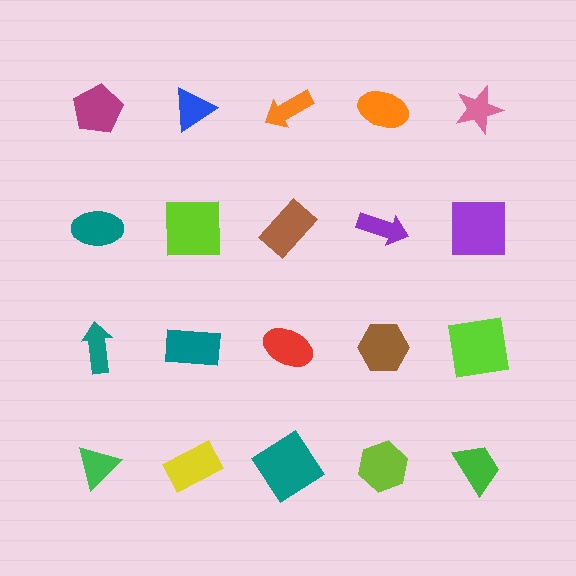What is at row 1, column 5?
A pink star.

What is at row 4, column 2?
A yellow rectangle.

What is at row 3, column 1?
A teal arrow.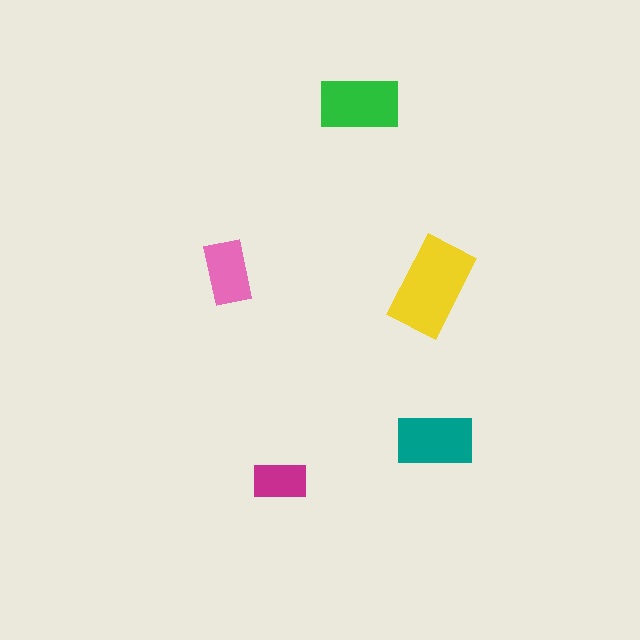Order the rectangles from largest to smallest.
the yellow one, the green one, the teal one, the pink one, the magenta one.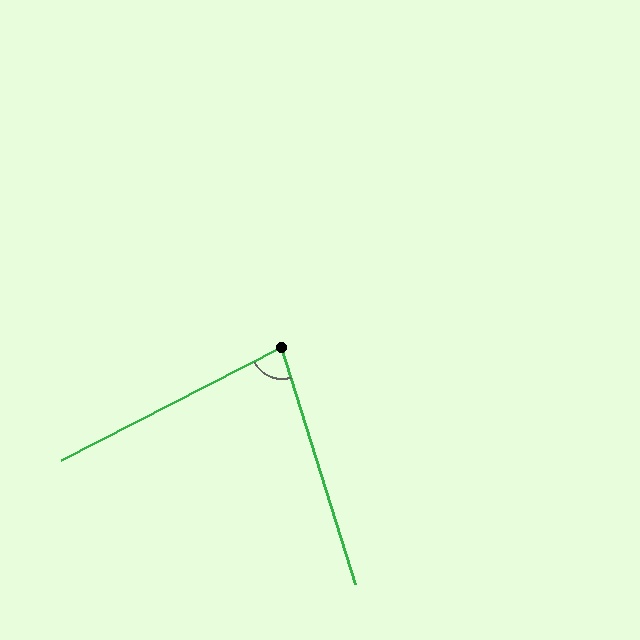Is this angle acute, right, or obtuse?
It is acute.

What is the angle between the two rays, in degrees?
Approximately 80 degrees.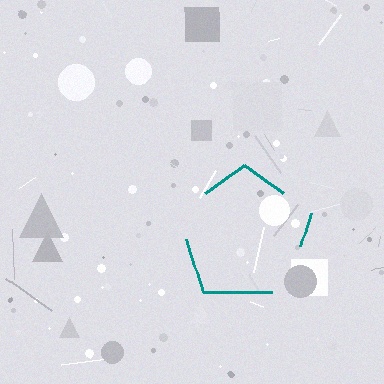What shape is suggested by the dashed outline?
The dashed outline suggests a pentagon.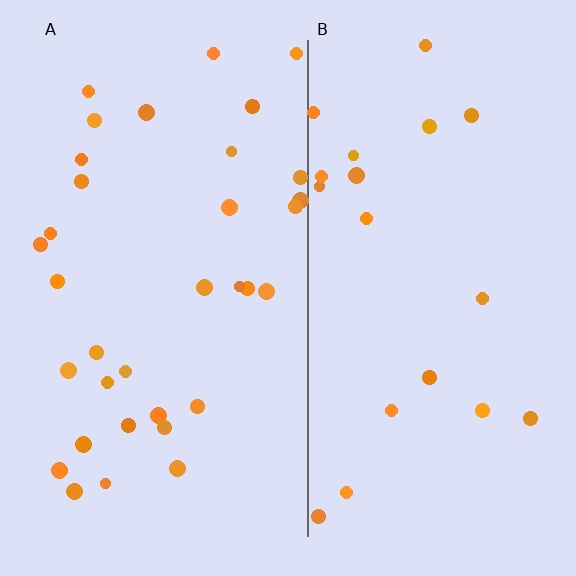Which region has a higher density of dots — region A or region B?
A (the left).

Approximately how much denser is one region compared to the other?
Approximately 1.8× — region A over region B.